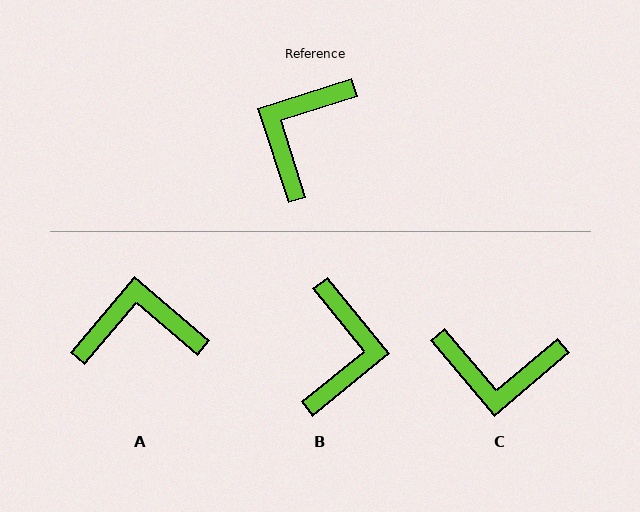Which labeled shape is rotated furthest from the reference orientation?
B, about 159 degrees away.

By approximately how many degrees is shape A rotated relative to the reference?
Approximately 58 degrees clockwise.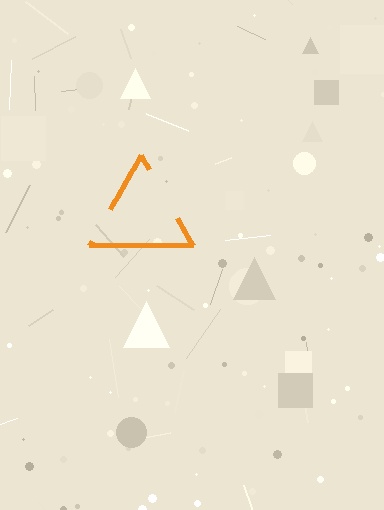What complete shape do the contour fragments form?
The contour fragments form a triangle.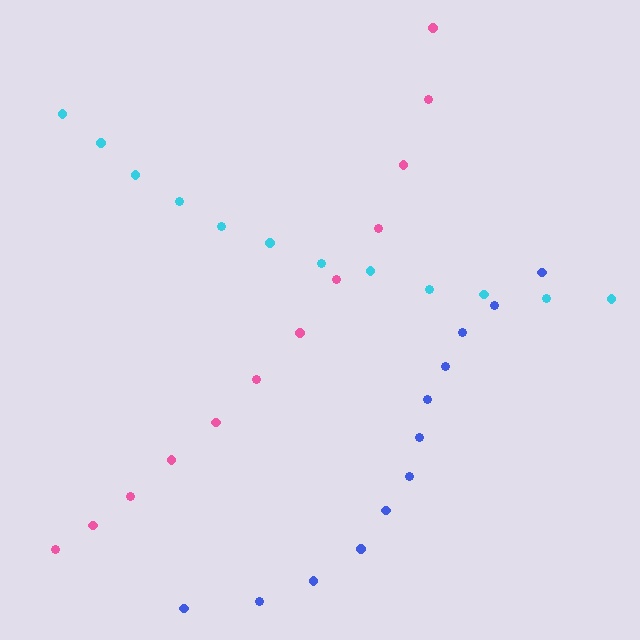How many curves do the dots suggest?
There are 3 distinct paths.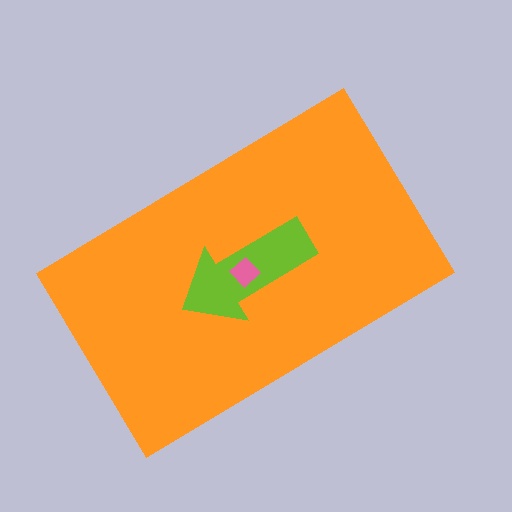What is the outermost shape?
The orange rectangle.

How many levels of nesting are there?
3.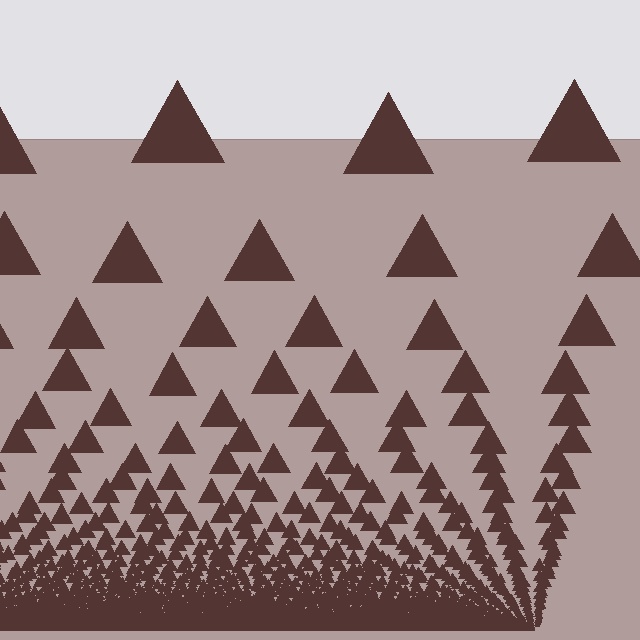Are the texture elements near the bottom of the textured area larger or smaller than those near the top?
Smaller. The gradient is inverted — elements near the bottom are smaller and denser.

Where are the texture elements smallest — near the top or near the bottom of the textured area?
Near the bottom.